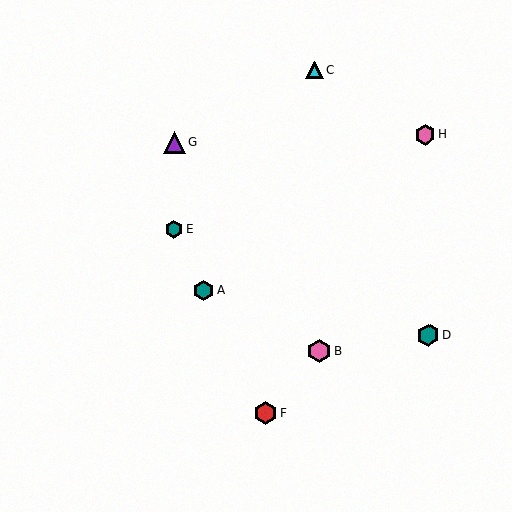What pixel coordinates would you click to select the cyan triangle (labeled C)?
Click at (315, 70) to select the cyan triangle C.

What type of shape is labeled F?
Shape F is a red hexagon.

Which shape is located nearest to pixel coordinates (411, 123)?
The pink hexagon (labeled H) at (425, 134) is nearest to that location.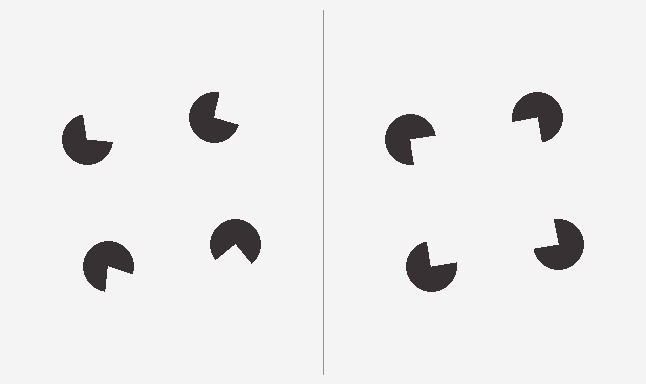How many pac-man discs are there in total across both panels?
8 — 4 on each side.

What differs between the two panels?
The pac-man discs are positioned identically on both sides; only the wedge orientations differ. On the right they align to a square; on the left they are misaligned.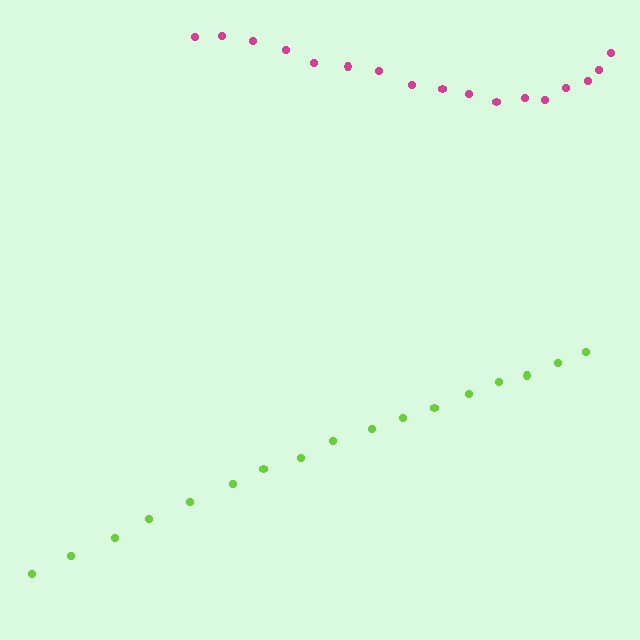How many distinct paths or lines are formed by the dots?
There are 2 distinct paths.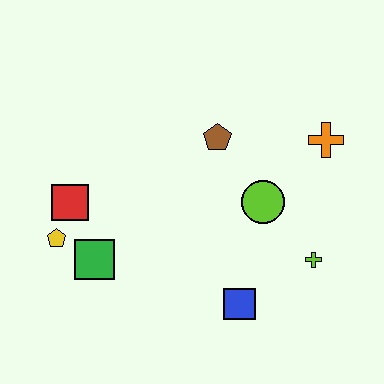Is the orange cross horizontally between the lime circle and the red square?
No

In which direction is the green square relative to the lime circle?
The green square is to the left of the lime circle.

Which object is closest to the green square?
The yellow pentagon is closest to the green square.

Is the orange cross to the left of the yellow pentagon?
No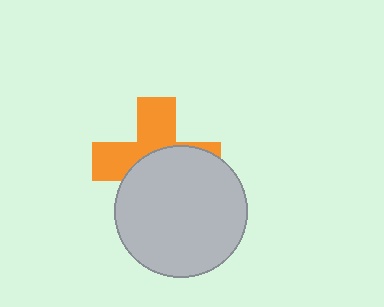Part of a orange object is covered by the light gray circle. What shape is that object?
It is a cross.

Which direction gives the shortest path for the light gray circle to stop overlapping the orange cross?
Moving down gives the shortest separation.